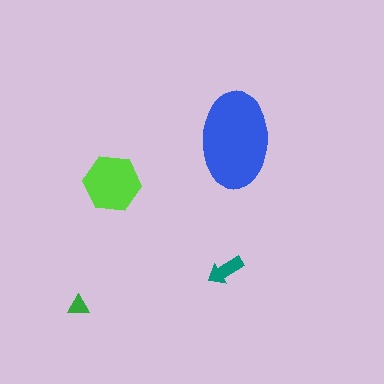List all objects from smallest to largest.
The green triangle, the teal arrow, the lime hexagon, the blue ellipse.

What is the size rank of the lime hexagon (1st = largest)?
2nd.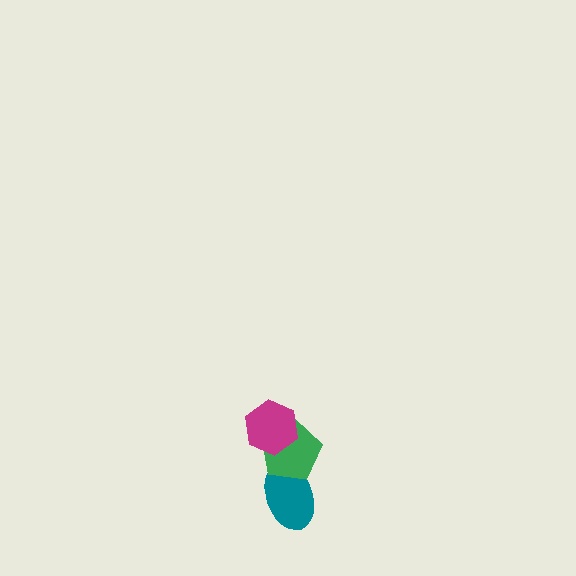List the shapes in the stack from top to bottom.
From top to bottom: the magenta hexagon, the green pentagon, the teal ellipse.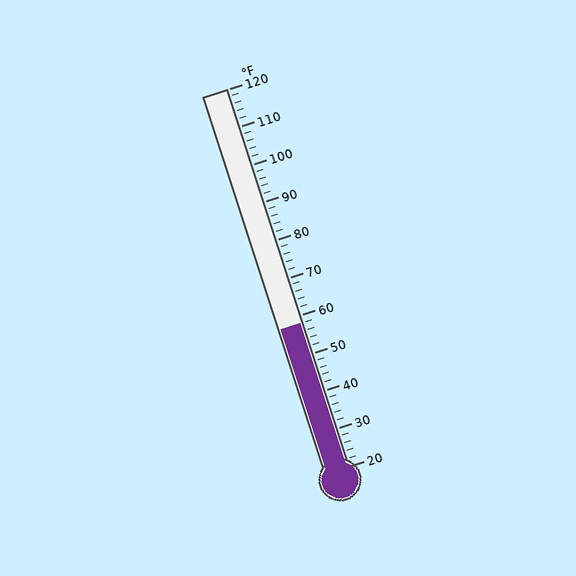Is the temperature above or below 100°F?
The temperature is below 100°F.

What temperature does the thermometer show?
The thermometer shows approximately 58°F.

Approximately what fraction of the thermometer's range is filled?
The thermometer is filled to approximately 40% of its range.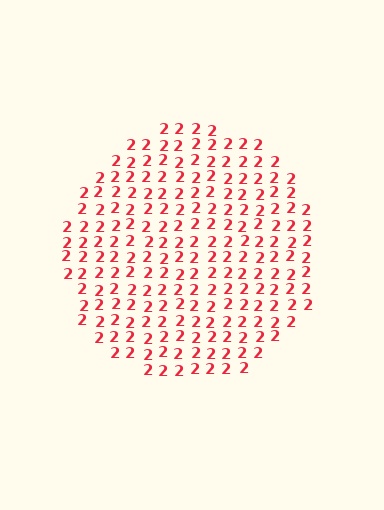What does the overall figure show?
The overall figure shows a circle.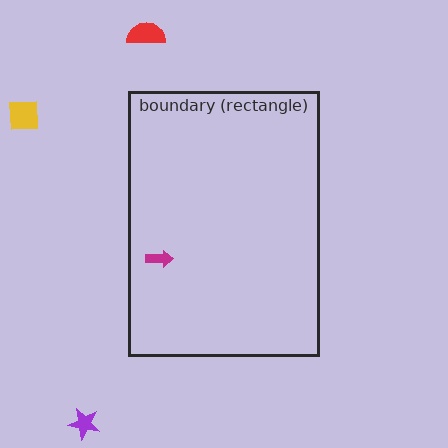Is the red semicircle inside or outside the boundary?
Outside.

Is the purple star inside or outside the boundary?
Outside.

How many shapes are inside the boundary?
1 inside, 3 outside.